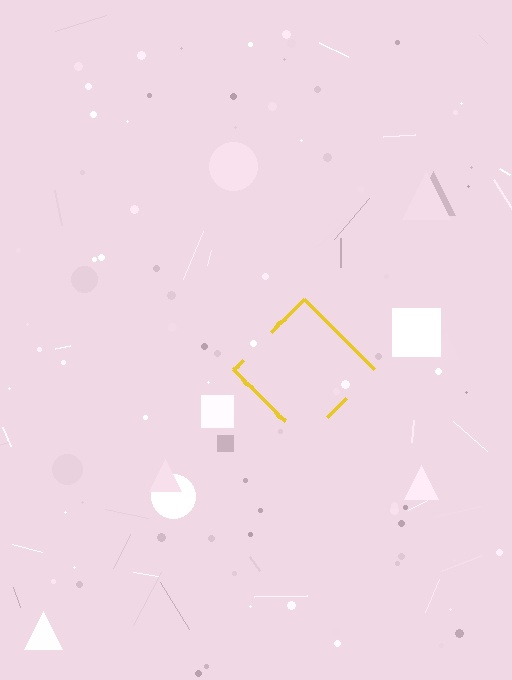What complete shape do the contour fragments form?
The contour fragments form a diamond.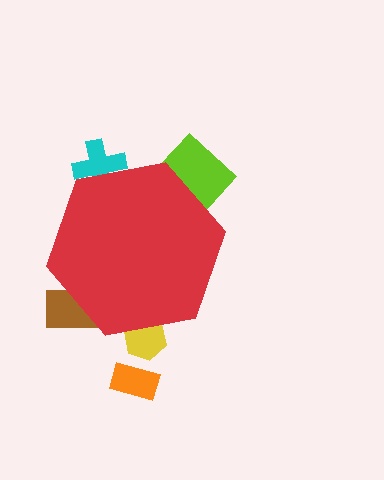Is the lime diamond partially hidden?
Yes, the lime diamond is partially hidden behind the red hexagon.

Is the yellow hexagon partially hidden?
Yes, the yellow hexagon is partially hidden behind the red hexagon.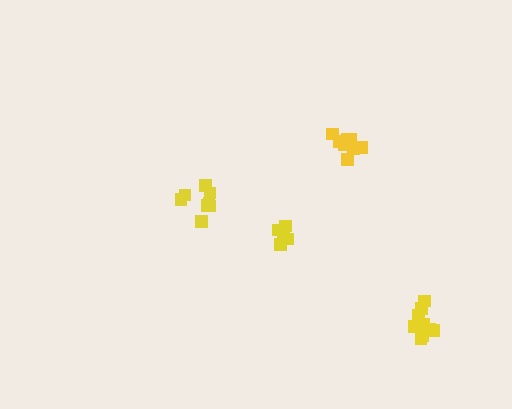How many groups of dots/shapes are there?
There are 4 groups.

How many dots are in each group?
Group 1: 8 dots, Group 2: 9 dots, Group 3: 11 dots, Group 4: 5 dots (33 total).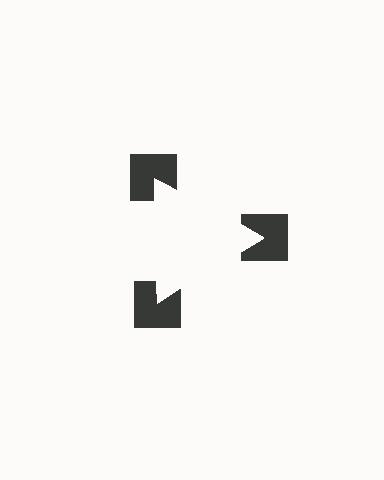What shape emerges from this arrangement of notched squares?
An illusory triangle — its edges are inferred from the aligned wedge cuts in the notched squares, not physically drawn.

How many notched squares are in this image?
There are 3 — one at each vertex of the illusory triangle.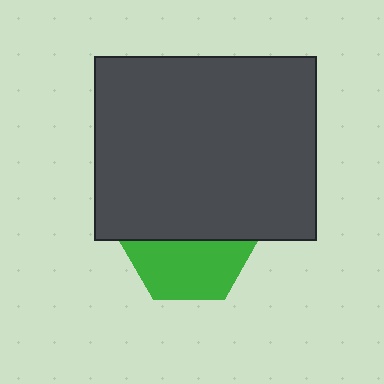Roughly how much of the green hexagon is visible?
About half of it is visible (roughly 46%).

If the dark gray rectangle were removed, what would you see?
You would see the complete green hexagon.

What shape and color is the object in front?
The object in front is a dark gray rectangle.